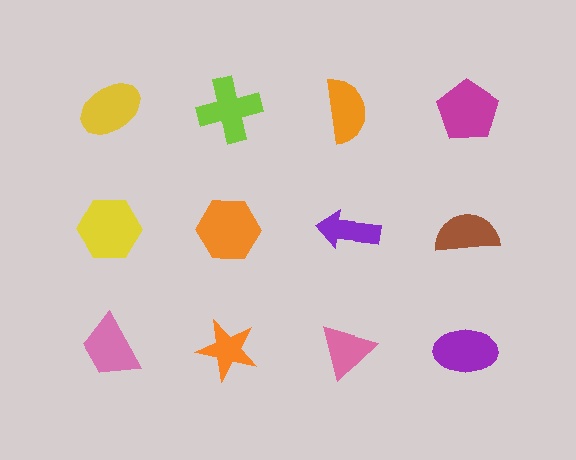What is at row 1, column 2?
A lime cross.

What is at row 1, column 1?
A yellow ellipse.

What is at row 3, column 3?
A pink triangle.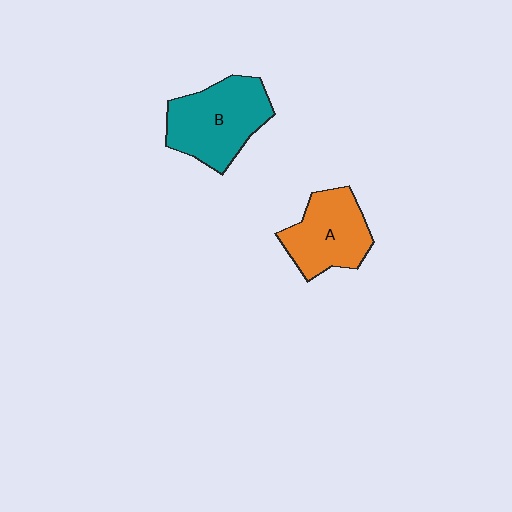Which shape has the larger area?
Shape B (teal).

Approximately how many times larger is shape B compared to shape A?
Approximately 1.2 times.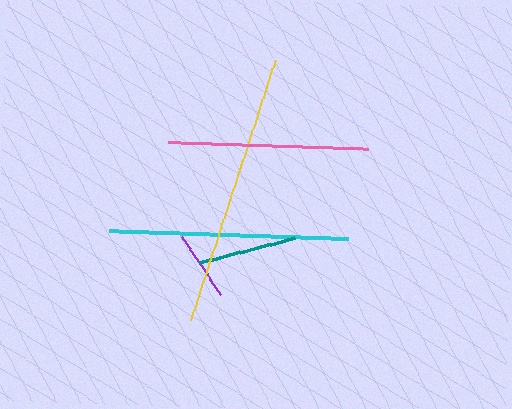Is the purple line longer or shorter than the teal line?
The teal line is longer than the purple line.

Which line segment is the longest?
The yellow line is the longest at approximately 274 pixels.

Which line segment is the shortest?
The purple line is the shortest at approximately 70 pixels.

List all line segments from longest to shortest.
From longest to shortest: yellow, cyan, pink, teal, purple.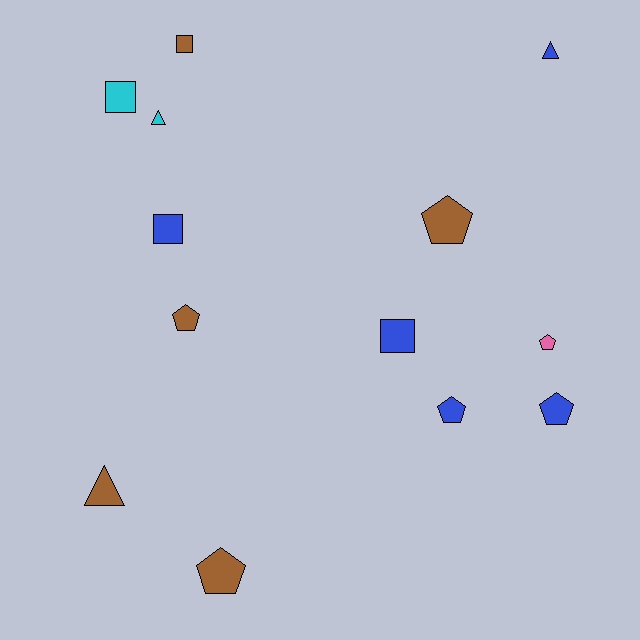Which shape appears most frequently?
Pentagon, with 6 objects.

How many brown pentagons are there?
There are 3 brown pentagons.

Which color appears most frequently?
Brown, with 5 objects.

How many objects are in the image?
There are 13 objects.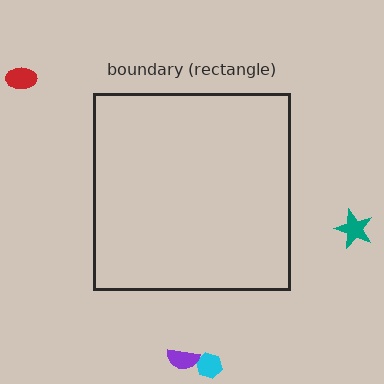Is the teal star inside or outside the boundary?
Outside.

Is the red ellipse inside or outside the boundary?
Outside.